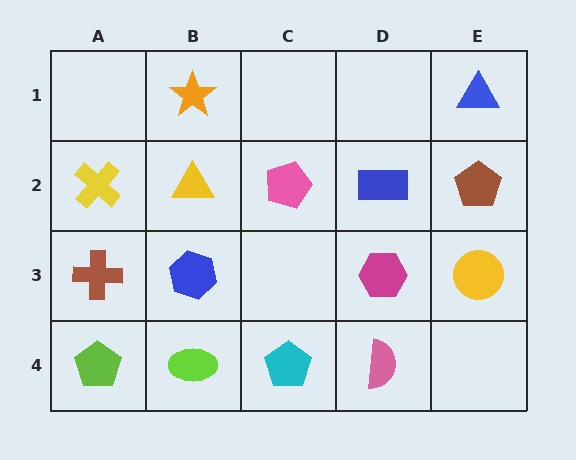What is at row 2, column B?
A yellow triangle.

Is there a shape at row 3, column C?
No, that cell is empty.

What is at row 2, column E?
A brown pentagon.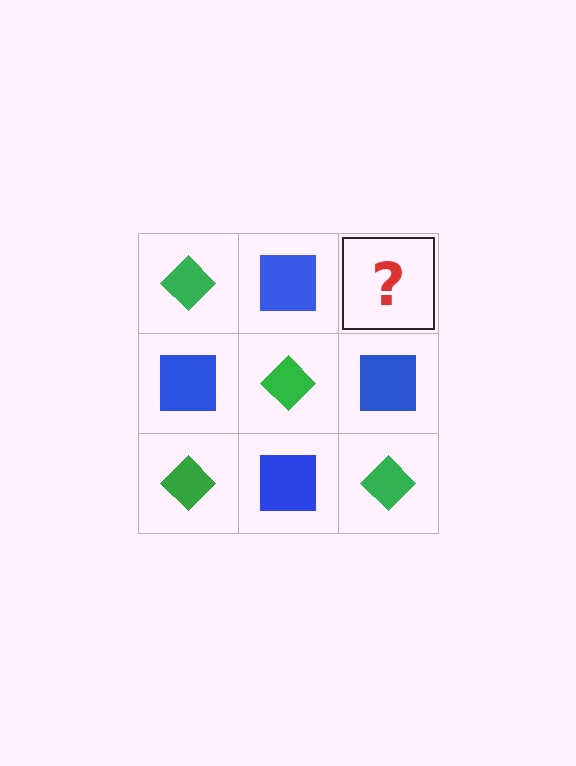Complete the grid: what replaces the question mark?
The question mark should be replaced with a green diamond.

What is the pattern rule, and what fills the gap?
The rule is that it alternates green diamond and blue square in a checkerboard pattern. The gap should be filled with a green diamond.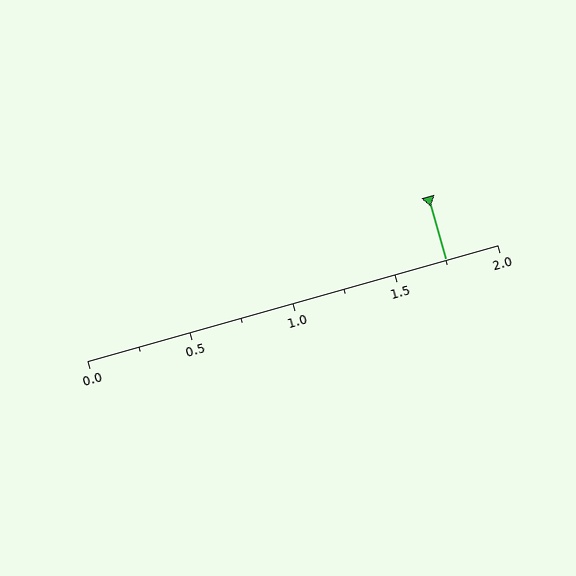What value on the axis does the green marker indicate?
The marker indicates approximately 1.75.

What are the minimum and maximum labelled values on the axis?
The axis runs from 0.0 to 2.0.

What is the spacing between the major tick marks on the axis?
The major ticks are spaced 0.5 apart.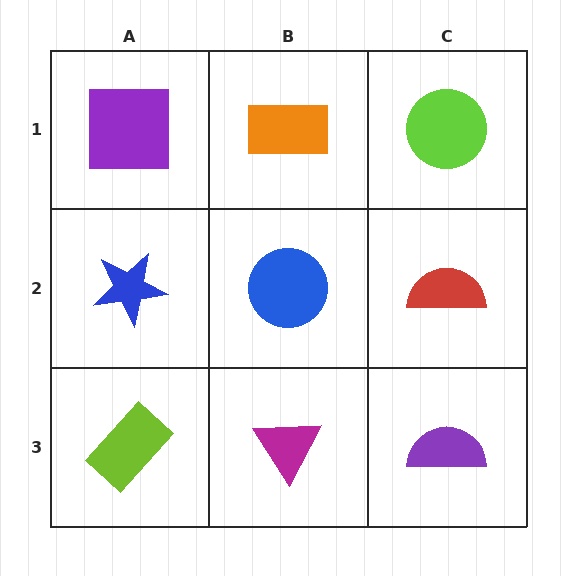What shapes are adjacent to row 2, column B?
An orange rectangle (row 1, column B), a magenta triangle (row 3, column B), a blue star (row 2, column A), a red semicircle (row 2, column C).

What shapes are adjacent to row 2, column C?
A lime circle (row 1, column C), a purple semicircle (row 3, column C), a blue circle (row 2, column B).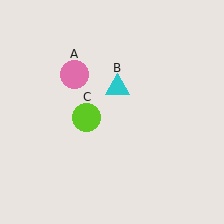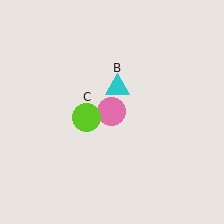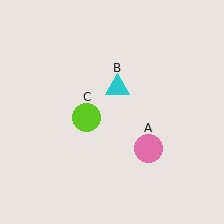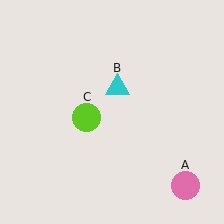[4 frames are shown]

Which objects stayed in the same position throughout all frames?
Cyan triangle (object B) and lime circle (object C) remained stationary.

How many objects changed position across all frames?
1 object changed position: pink circle (object A).